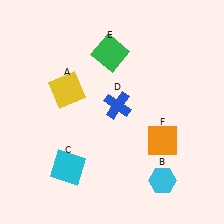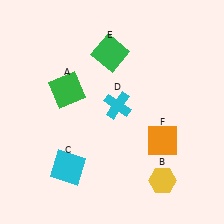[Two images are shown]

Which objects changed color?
A changed from yellow to green. B changed from cyan to yellow. D changed from blue to cyan.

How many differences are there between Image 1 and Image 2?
There are 3 differences between the two images.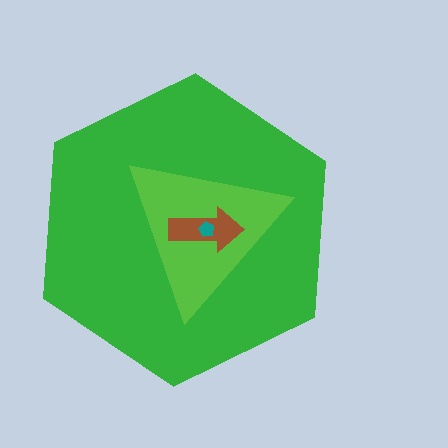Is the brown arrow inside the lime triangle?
Yes.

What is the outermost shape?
The green hexagon.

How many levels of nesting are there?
4.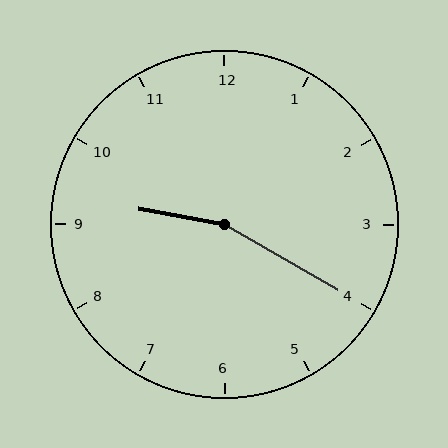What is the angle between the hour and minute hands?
Approximately 160 degrees.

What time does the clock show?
9:20.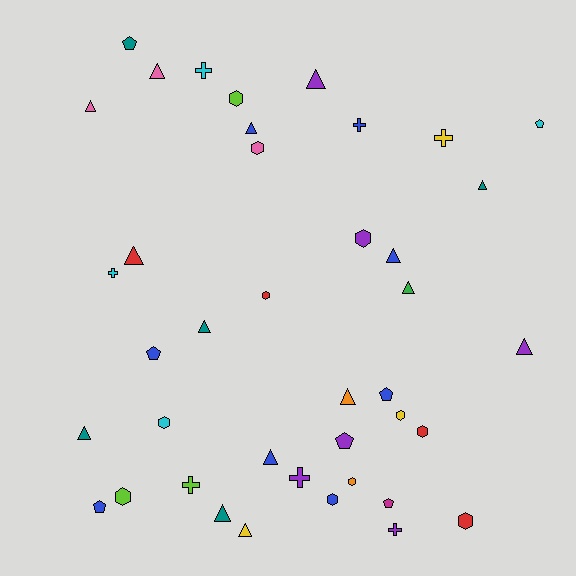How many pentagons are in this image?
There are 7 pentagons.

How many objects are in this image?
There are 40 objects.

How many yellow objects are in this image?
There are 3 yellow objects.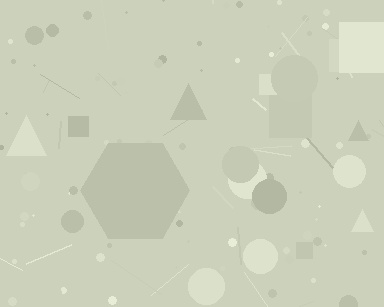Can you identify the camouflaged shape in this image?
The camouflaged shape is a hexagon.